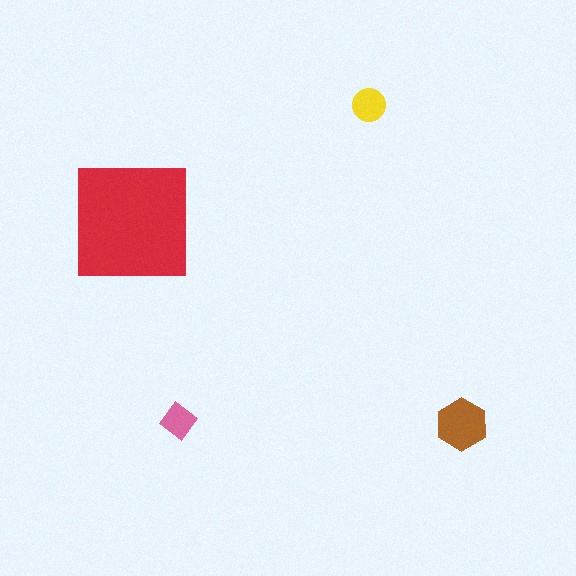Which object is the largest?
The red square.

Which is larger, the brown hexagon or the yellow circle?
The brown hexagon.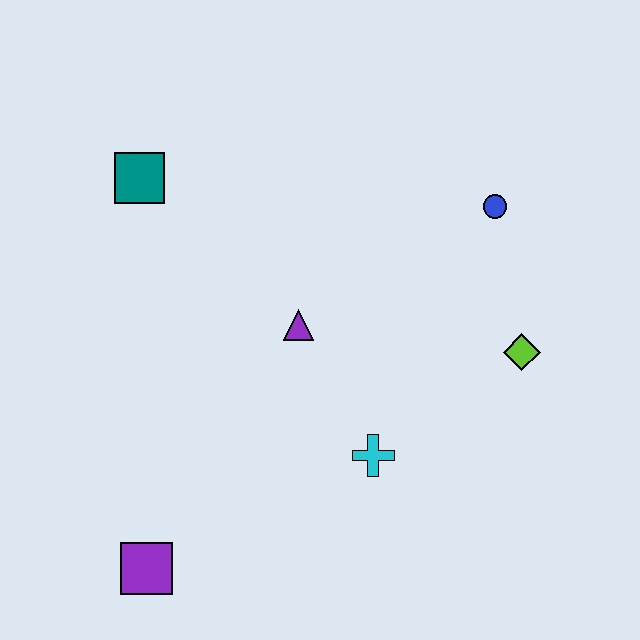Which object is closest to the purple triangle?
The cyan cross is closest to the purple triangle.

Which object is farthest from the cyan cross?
The teal square is farthest from the cyan cross.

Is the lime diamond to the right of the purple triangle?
Yes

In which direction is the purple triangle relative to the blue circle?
The purple triangle is to the left of the blue circle.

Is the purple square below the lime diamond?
Yes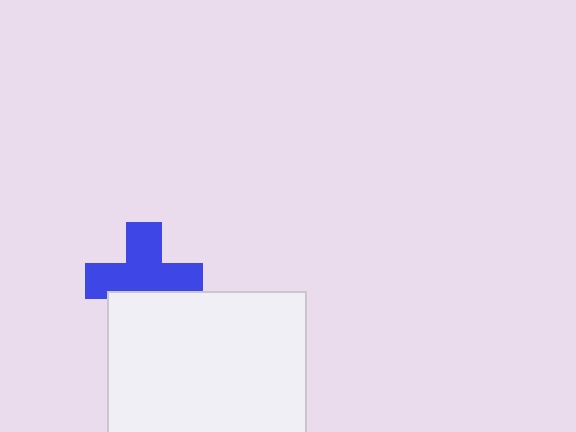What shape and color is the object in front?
The object in front is a white rectangle.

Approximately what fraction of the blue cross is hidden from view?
Roughly 31% of the blue cross is hidden behind the white rectangle.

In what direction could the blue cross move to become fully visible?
The blue cross could move up. That would shift it out from behind the white rectangle entirely.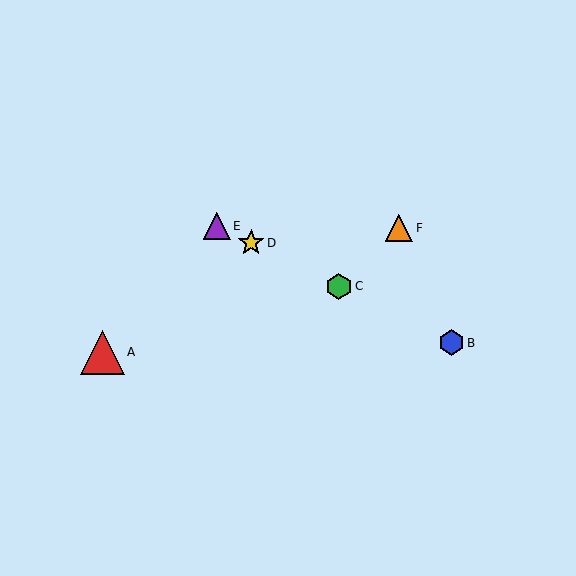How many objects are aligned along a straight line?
4 objects (B, C, D, E) are aligned along a straight line.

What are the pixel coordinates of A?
Object A is at (102, 353).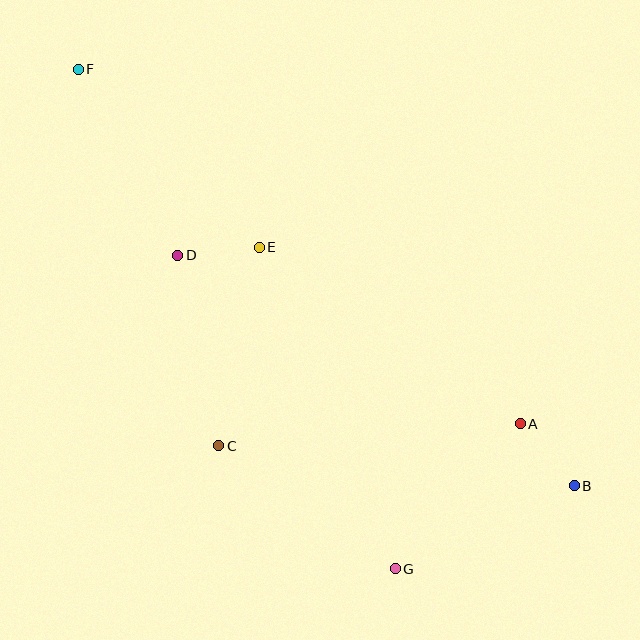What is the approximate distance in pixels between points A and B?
The distance between A and B is approximately 82 pixels.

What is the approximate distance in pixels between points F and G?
The distance between F and G is approximately 591 pixels.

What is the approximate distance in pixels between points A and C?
The distance between A and C is approximately 302 pixels.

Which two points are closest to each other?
Points D and E are closest to each other.